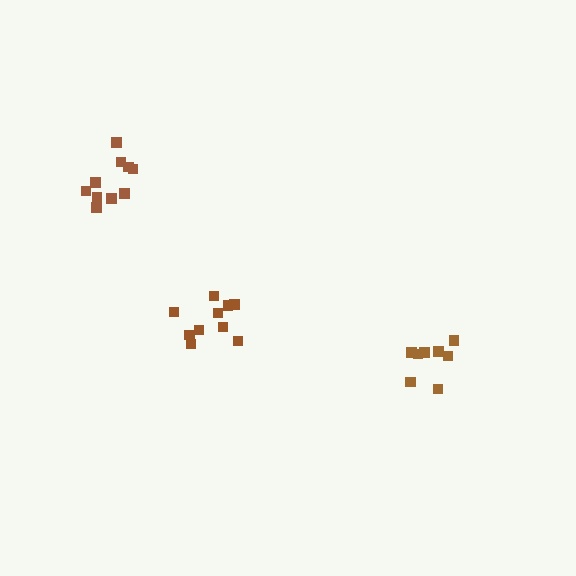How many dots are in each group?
Group 1: 10 dots, Group 2: 11 dots, Group 3: 8 dots (29 total).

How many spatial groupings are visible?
There are 3 spatial groupings.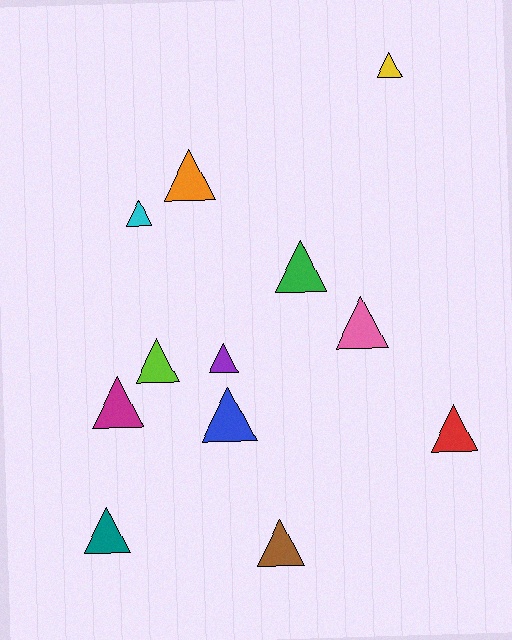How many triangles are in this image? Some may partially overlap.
There are 12 triangles.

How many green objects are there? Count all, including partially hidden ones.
There is 1 green object.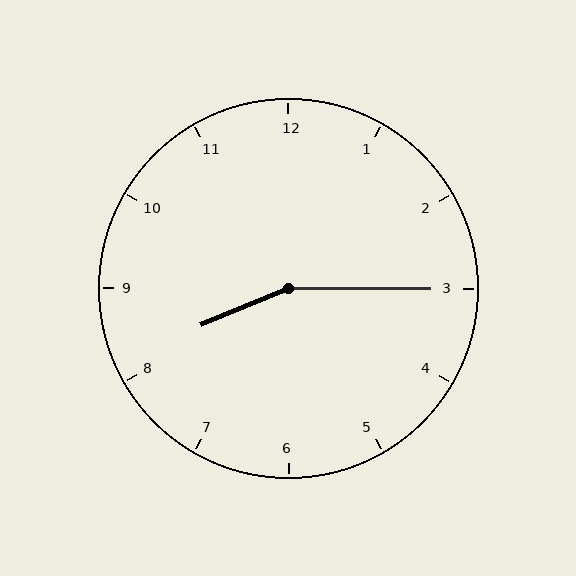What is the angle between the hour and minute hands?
Approximately 158 degrees.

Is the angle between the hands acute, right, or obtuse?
It is obtuse.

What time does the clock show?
8:15.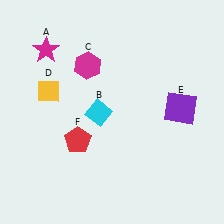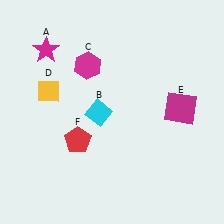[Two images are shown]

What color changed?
The square (E) changed from purple in Image 1 to magenta in Image 2.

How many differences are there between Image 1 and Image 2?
There is 1 difference between the two images.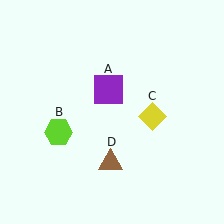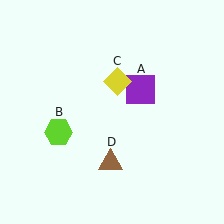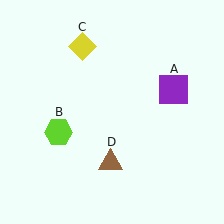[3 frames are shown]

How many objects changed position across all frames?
2 objects changed position: purple square (object A), yellow diamond (object C).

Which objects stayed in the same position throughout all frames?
Lime hexagon (object B) and brown triangle (object D) remained stationary.